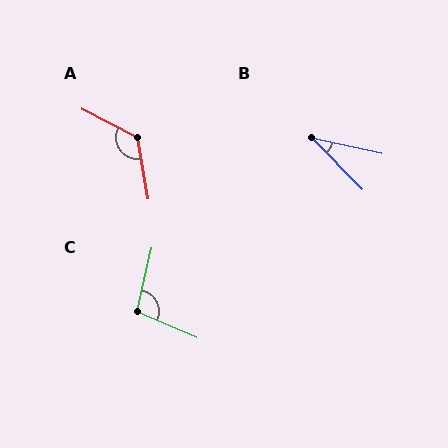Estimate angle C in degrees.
Approximately 100 degrees.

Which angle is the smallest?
B, at approximately 33 degrees.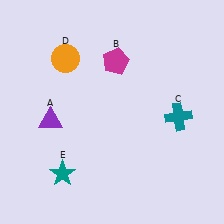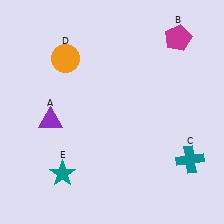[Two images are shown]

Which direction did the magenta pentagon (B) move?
The magenta pentagon (B) moved right.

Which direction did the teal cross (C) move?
The teal cross (C) moved down.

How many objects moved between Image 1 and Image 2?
2 objects moved between the two images.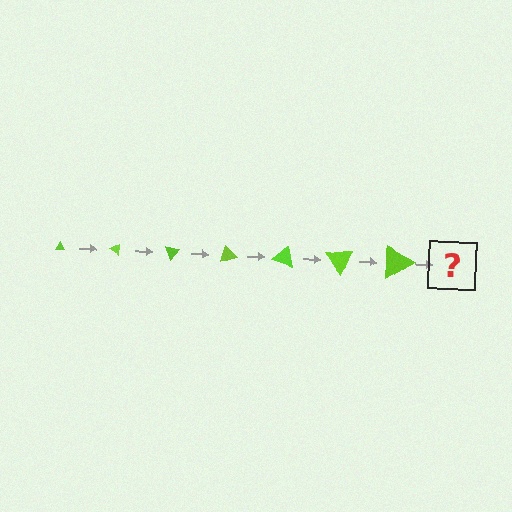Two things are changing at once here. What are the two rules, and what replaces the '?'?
The two rules are that the triangle grows larger each step and it rotates 35 degrees each step. The '?' should be a triangle, larger than the previous one and rotated 245 degrees from the start.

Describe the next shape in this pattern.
It should be a triangle, larger than the previous one and rotated 245 degrees from the start.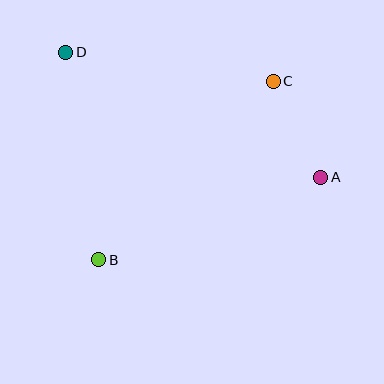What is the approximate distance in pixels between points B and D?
The distance between B and D is approximately 210 pixels.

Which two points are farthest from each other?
Points A and D are farthest from each other.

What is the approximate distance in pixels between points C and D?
The distance between C and D is approximately 210 pixels.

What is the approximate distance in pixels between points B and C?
The distance between B and C is approximately 250 pixels.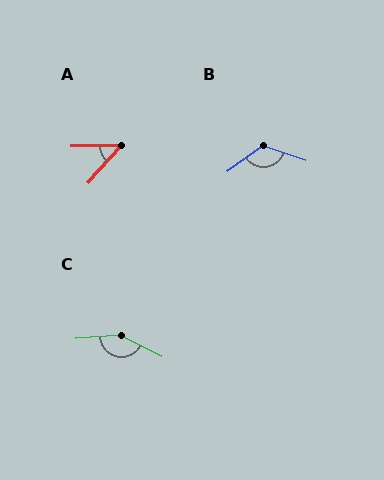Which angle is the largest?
C, at approximately 148 degrees.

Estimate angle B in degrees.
Approximately 125 degrees.